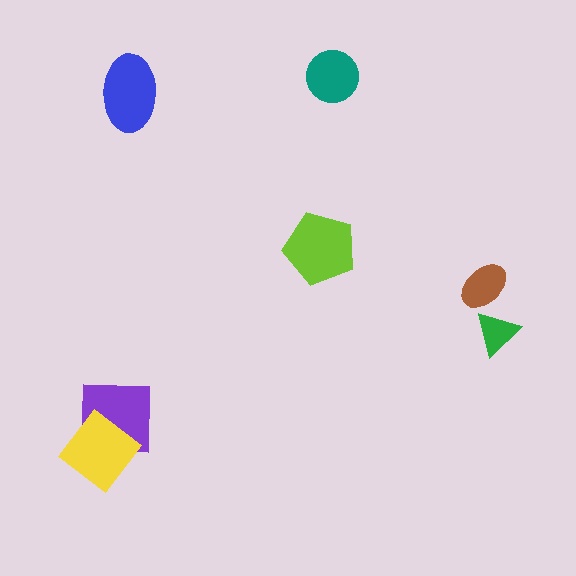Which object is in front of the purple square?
The yellow diamond is in front of the purple square.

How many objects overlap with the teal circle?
0 objects overlap with the teal circle.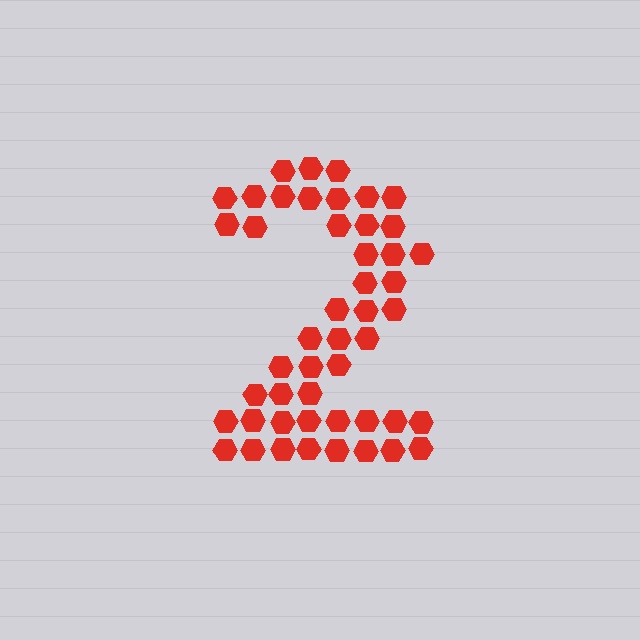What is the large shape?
The large shape is the digit 2.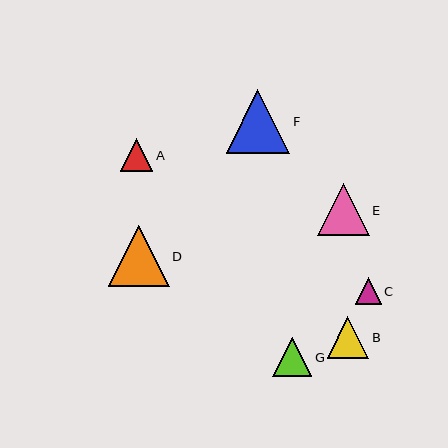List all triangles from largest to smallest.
From largest to smallest: F, D, E, B, G, A, C.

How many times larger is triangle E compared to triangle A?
Triangle E is approximately 1.6 times the size of triangle A.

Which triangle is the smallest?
Triangle C is the smallest with a size of approximately 26 pixels.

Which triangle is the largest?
Triangle F is the largest with a size of approximately 64 pixels.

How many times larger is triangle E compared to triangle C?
Triangle E is approximately 2.0 times the size of triangle C.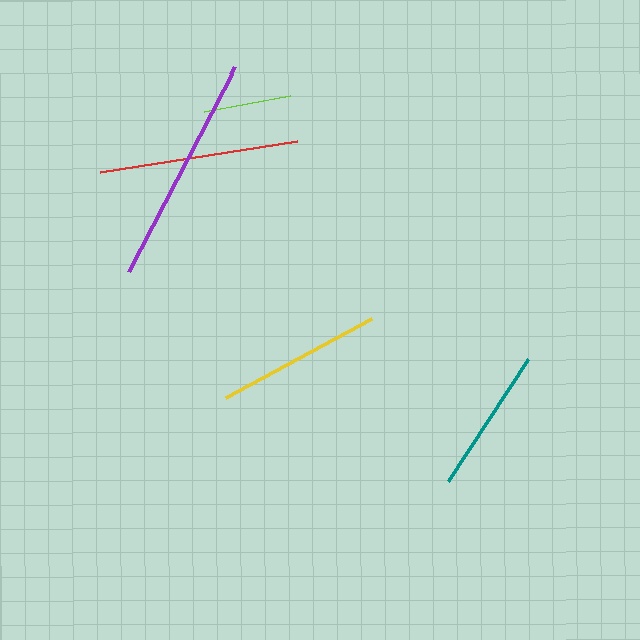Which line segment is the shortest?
The lime line is the shortest at approximately 87 pixels.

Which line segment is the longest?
The purple line is the longest at approximately 231 pixels.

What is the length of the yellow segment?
The yellow segment is approximately 167 pixels long.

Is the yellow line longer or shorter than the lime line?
The yellow line is longer than the lime line.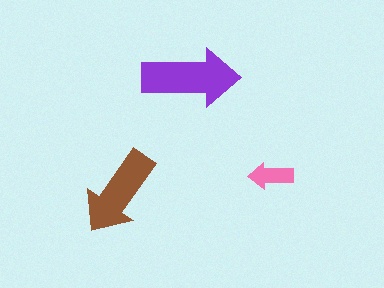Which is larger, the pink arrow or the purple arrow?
The purple one.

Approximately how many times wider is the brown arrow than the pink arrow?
About 2 times wider.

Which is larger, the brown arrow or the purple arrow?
The purple one.